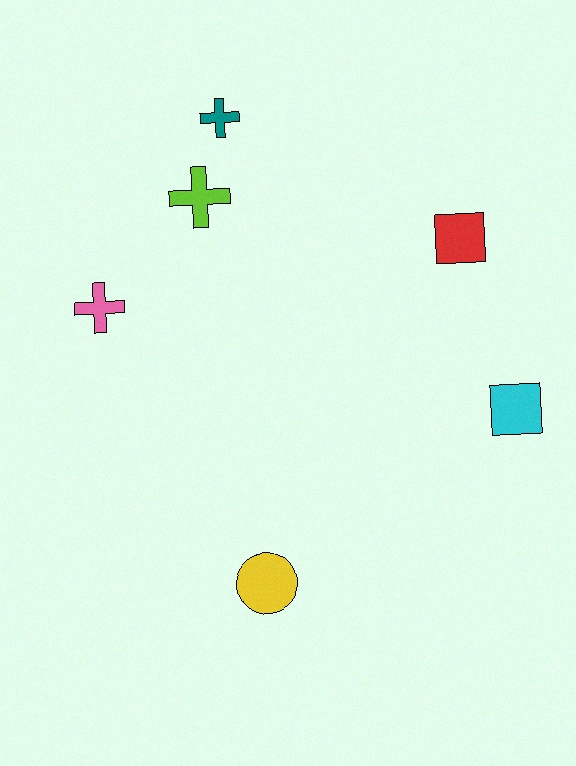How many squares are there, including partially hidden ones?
There are 2 squares.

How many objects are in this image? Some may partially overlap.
There are 6 objects.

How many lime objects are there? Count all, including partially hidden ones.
There is 1 lime object.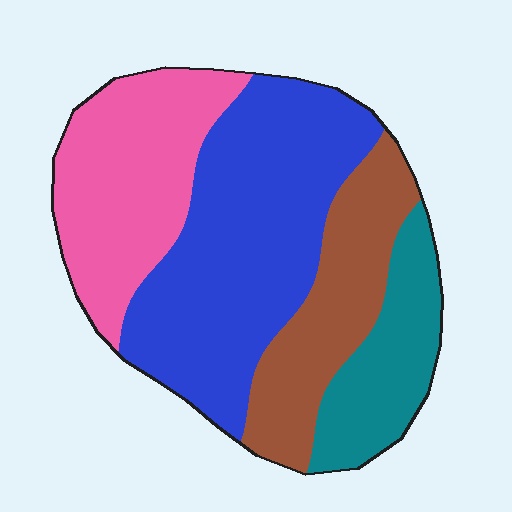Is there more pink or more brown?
Pink.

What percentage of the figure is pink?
Pink takes up about one quarter (1/4) of the figure.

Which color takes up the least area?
Teal, at roughly 15%.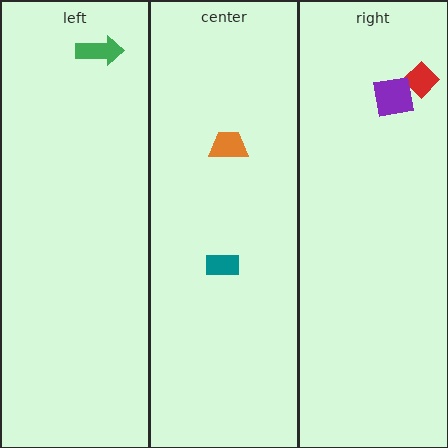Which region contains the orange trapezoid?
The center region.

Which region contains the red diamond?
The right region.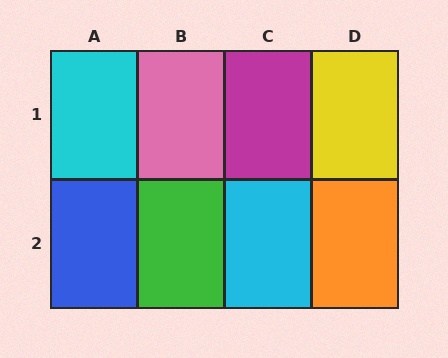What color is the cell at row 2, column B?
Green.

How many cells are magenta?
1 cell is magenta.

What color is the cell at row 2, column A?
Blue.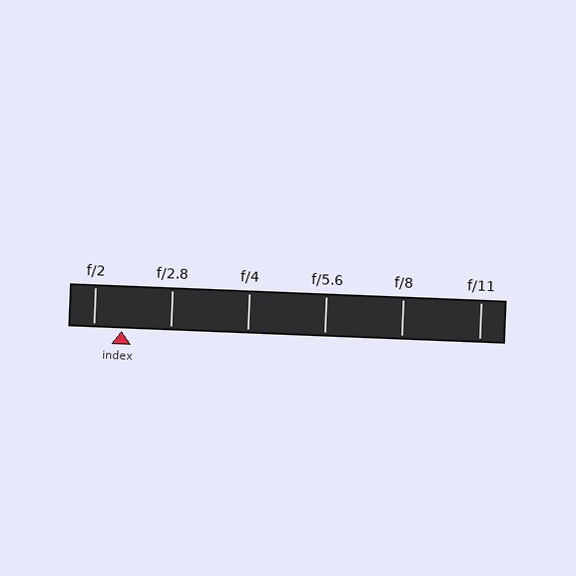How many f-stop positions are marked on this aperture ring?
There are 6 f-stop positions marked.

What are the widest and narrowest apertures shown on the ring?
The widest aperture shown is f/2 and the narrowest is f/11.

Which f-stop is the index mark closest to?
The index mark is closest to f/2.